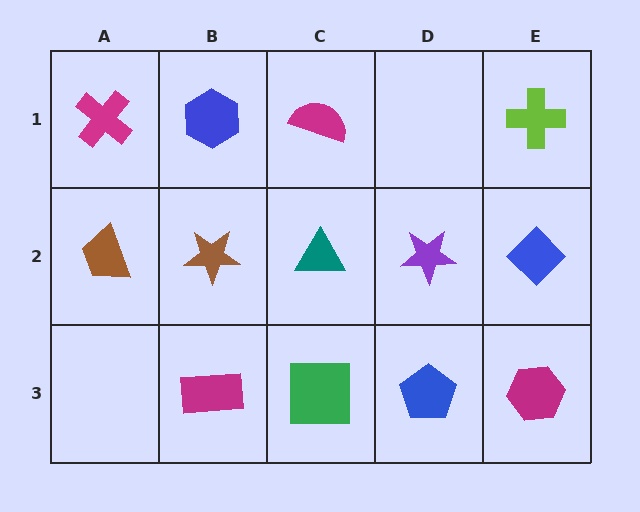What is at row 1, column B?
A blue hexagon.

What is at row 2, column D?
A purple star.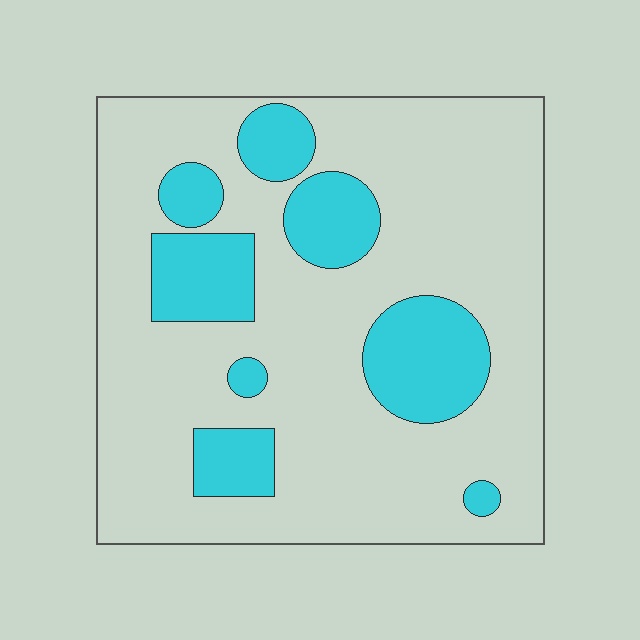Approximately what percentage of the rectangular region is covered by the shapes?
Approximately 25%.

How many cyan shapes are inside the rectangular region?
8.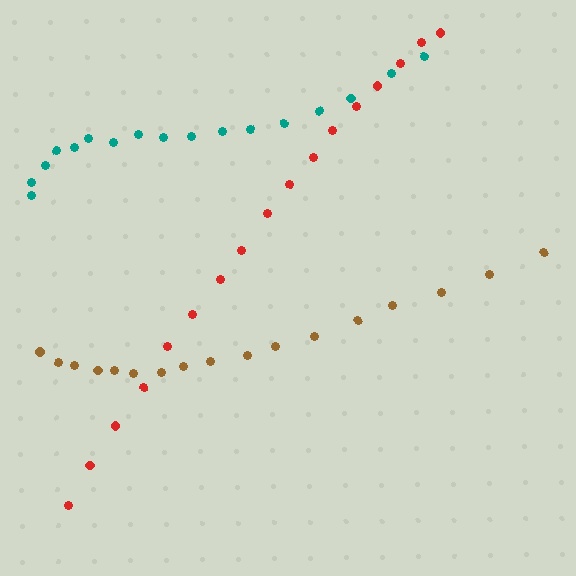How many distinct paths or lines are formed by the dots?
There are 3 distinct paths.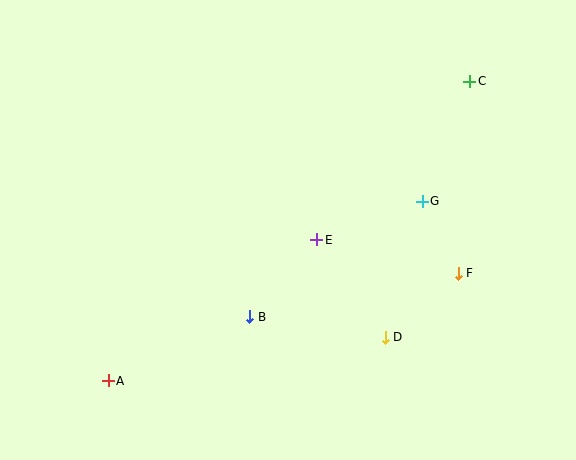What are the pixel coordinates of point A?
Point A is at (108, 381).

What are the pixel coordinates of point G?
Point G is at (422, 201).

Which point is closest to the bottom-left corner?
Point A is closest to the bottom-left corner.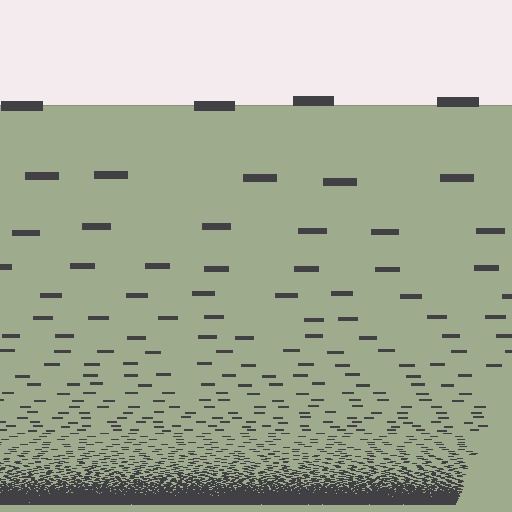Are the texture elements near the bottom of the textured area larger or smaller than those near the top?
Smaller. The gradient is inverted — elements near the bottom are smaller and denser.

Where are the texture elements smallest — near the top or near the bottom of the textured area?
Near the bottom.